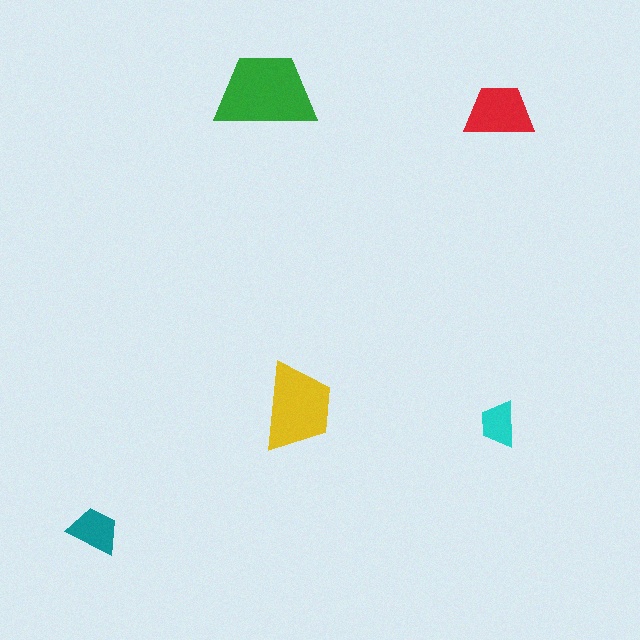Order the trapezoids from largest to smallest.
the green one, the yellow one, the red one, the teal one, the cyan one.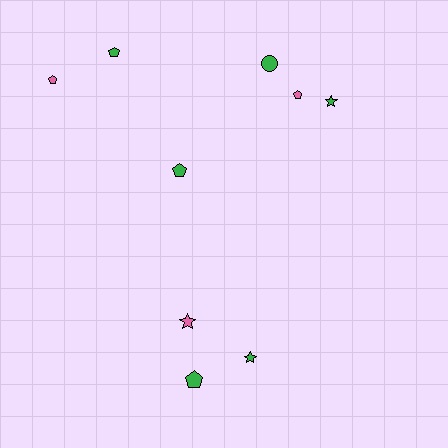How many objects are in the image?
There are 9 objects.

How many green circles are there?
There is 1 green circle.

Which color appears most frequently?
Green, with 6 objects.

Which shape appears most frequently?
Pentagon, with 5 objects.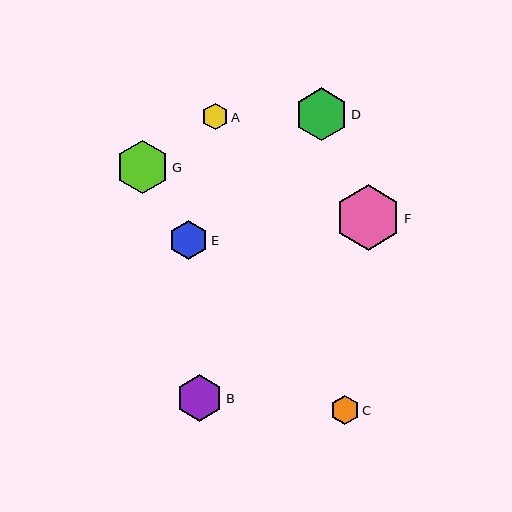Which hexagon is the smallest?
Hexagon A is the smallest with a size of approximately 27 pixels.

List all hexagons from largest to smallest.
From largest to smallest: F, G, D, B, E, C, A.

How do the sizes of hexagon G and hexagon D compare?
Hexagon G and hexagon D are approximately the same size.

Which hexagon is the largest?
Hexagon F is the largest with a size of approximately 66 pixels.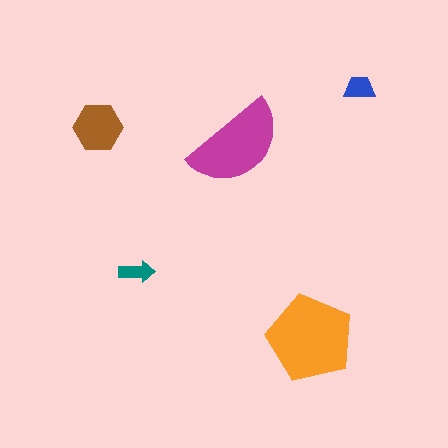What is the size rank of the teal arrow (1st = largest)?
5th.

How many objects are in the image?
There are 5 objects in the image.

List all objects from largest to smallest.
The orange pentagon, the magenta semicircle, the brown hexagon, the blue trapezoid, the teal arrow.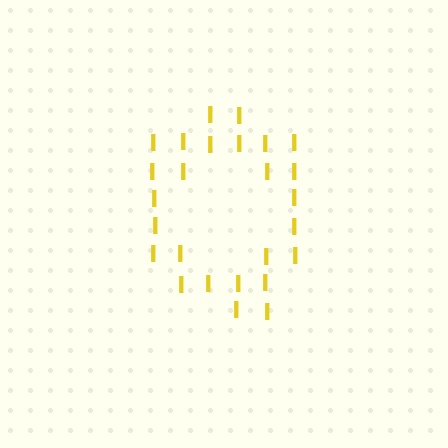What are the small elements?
The small elements are letter I's.